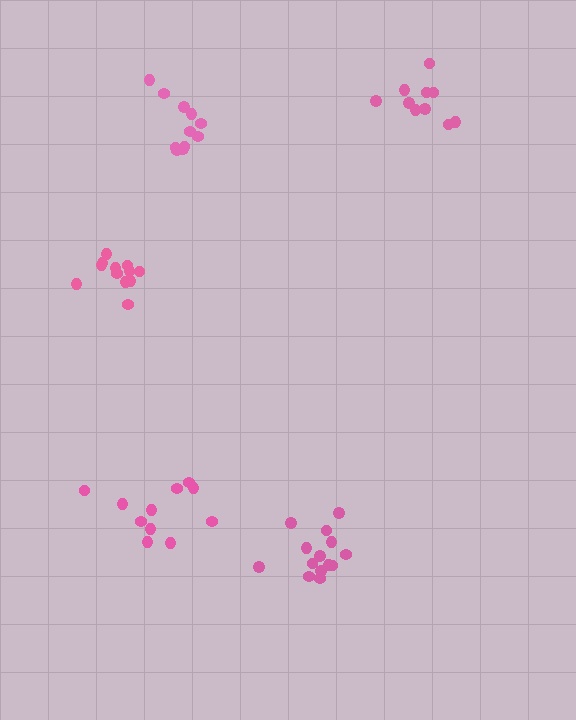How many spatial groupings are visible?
There are 5 spatial groupings.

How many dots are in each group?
Group 1: 11 dots, Group 2: 10 dots, Group 3: 14 dots, Group 4: 12 dots, Group 5: 11 dots (58 total).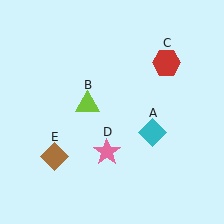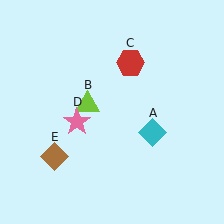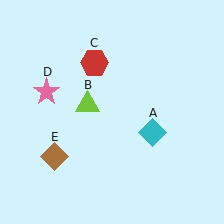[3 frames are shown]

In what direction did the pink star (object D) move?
The pink star (object D) moved up and to the left.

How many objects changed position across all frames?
2 objects changed position: red hexagon (object C), pink star (object D).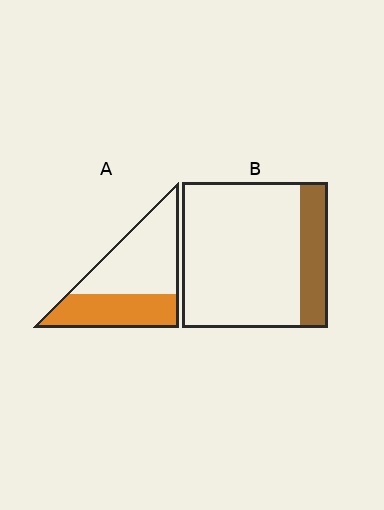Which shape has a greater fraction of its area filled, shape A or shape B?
Shape A.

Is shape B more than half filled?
No.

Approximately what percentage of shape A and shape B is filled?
A is approximately 40% and B is approximately 20%.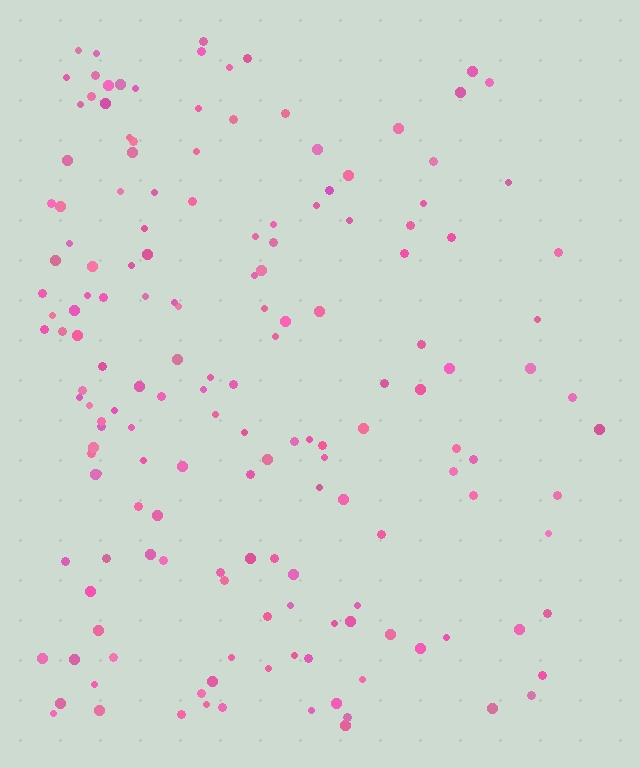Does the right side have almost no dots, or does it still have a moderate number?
Still a moderate number, just noticeably fewer than the left.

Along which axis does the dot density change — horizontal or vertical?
Horizontal.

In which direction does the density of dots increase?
From right to left, with the left side densest.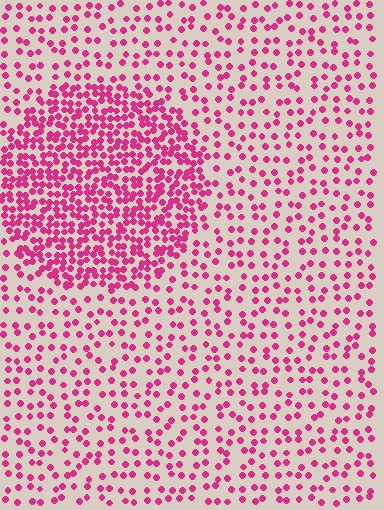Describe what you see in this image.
The image contains small magenta elements arranged at two different densities. A circle-shaped region is visible where the elements are more densely packed than the surrounding area.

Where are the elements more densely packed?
The elements are more densely packed inside the circle boundary.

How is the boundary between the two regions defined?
The boundary is defined by a change in element density (approximately 2.4x ratio). All elements are the same color, size, and shape.